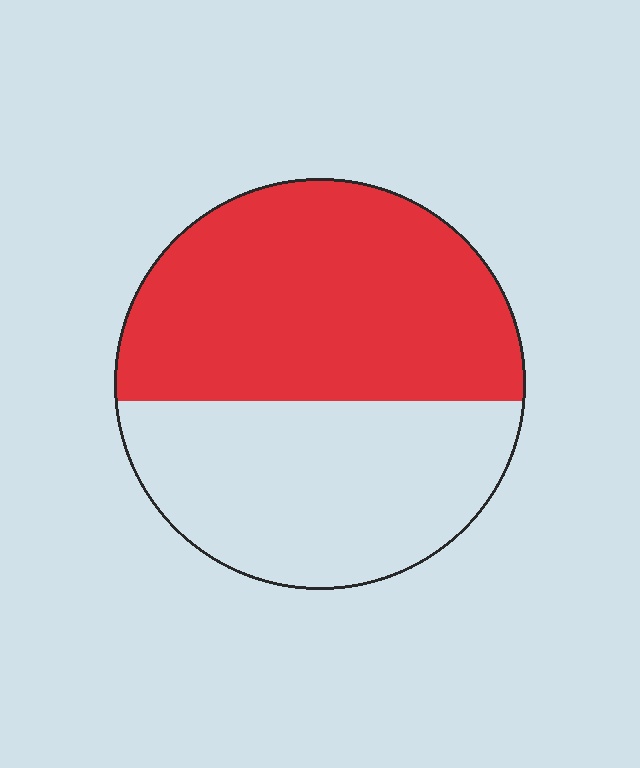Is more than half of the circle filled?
Yes.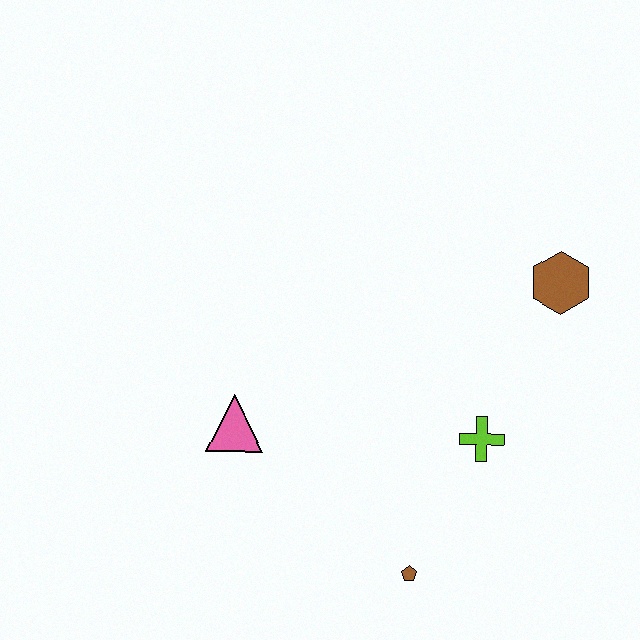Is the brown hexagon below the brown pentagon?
No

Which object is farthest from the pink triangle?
The brown hexagon is farthest from the pink triangle.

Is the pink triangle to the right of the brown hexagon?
No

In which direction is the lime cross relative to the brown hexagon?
The lime cross is below the brown hexagon.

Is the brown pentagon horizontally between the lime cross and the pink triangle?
Yes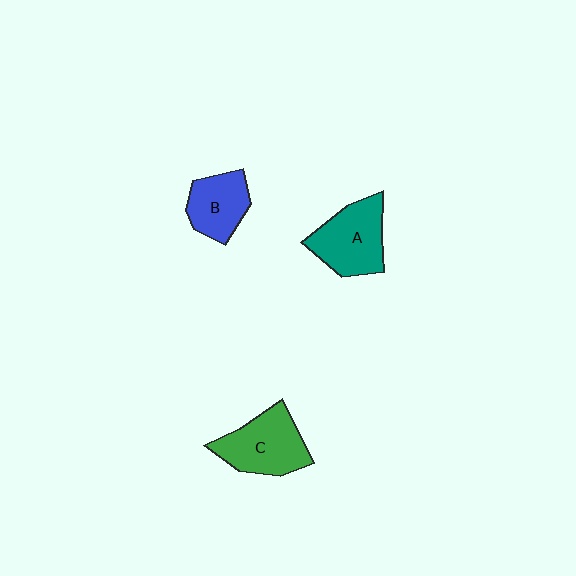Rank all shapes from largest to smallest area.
From largest to smallest: C (green), A (teal), B (blue).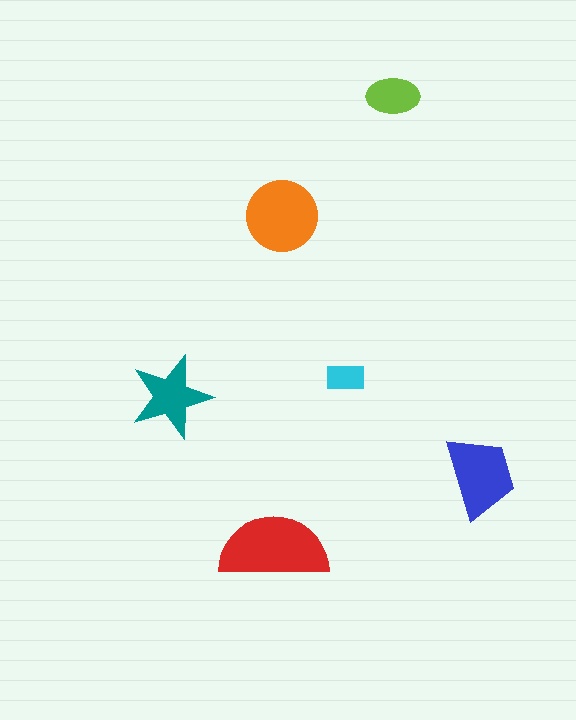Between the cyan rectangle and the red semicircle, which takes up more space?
The red semicircle.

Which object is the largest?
The red semicircle.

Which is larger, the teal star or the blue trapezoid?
The blue trapezoid.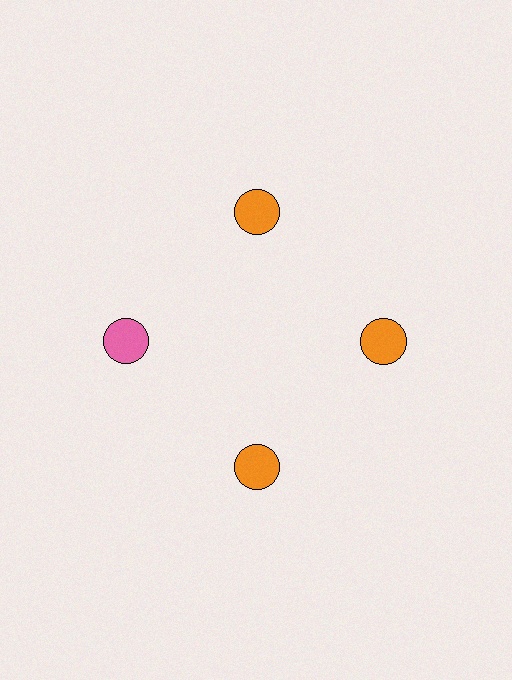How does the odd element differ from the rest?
It has a different color: pink instead of orange.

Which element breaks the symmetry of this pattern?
The pink circle at roughly the 9 o'clock position breaks the symmetry. All other shapes are orange circles.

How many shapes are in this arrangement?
There are 4 shapes arranged in a ring pattern.